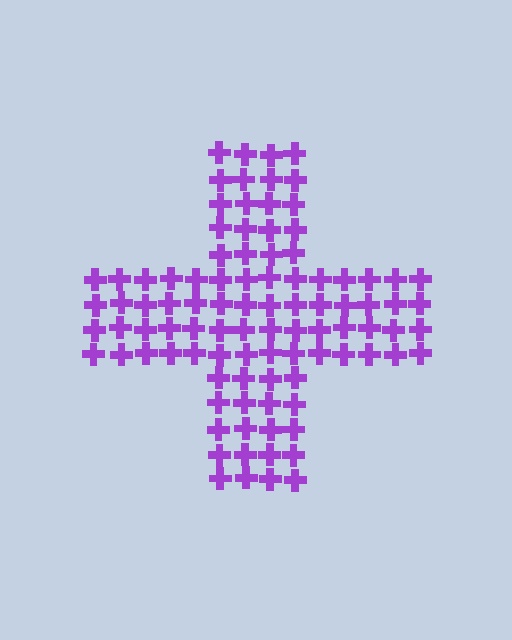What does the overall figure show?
The overall figure shows a cross.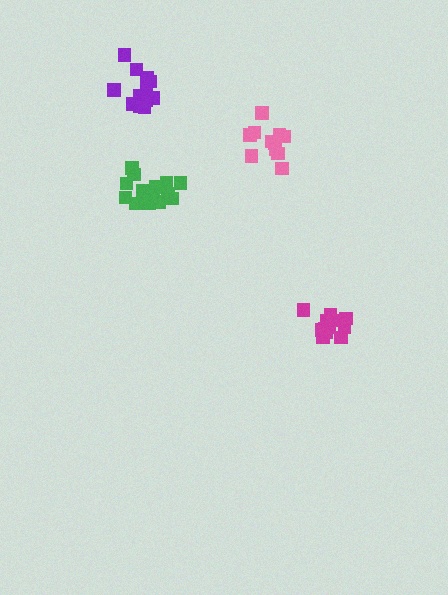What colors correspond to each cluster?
The clusters are colored: green, pink, purple, magenta.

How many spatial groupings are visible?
There are 4 spatial groupings.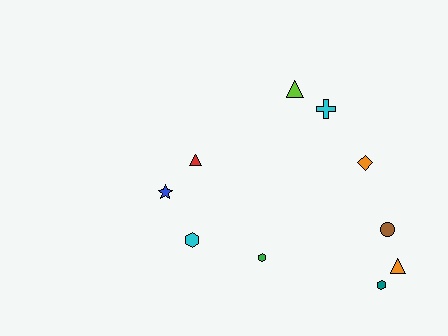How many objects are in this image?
There are 10 objects.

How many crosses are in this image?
There is 1 cross.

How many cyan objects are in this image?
There are 2 cyan objects.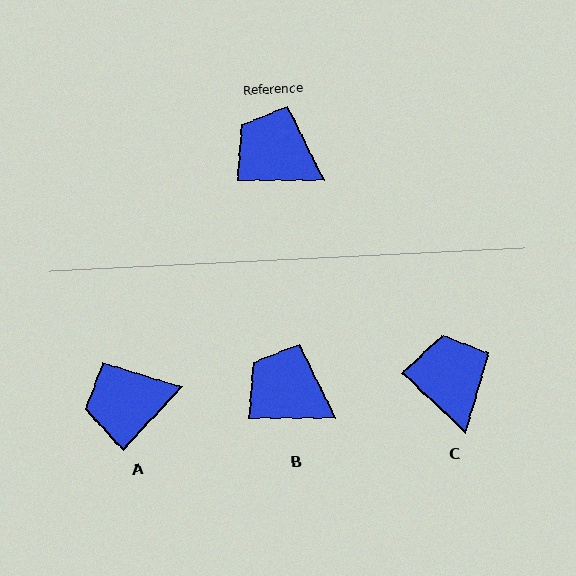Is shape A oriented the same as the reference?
No, it is off by about 47 degrees.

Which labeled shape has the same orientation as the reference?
B.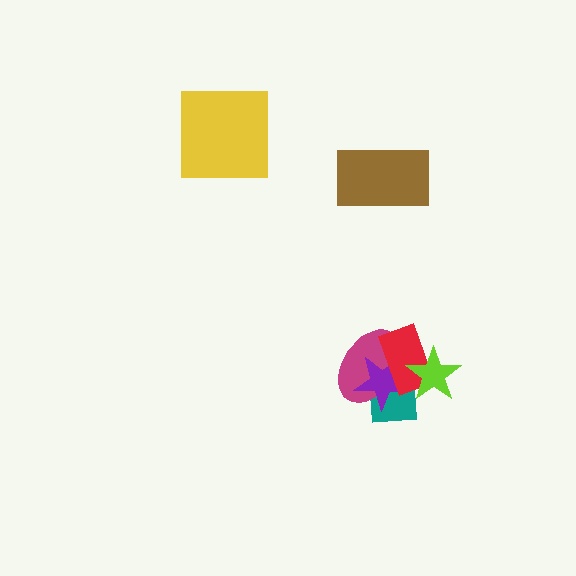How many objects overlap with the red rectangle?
4 objects overlap with the red rectangle.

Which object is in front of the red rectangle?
The lime star is in front of the red rectangle.